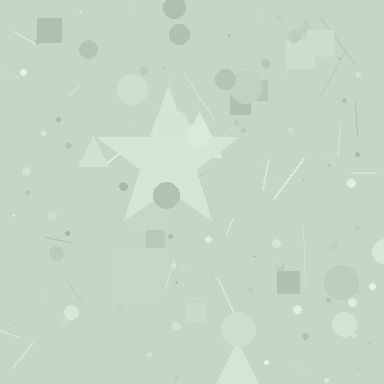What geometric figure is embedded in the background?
A star is embedded in the background.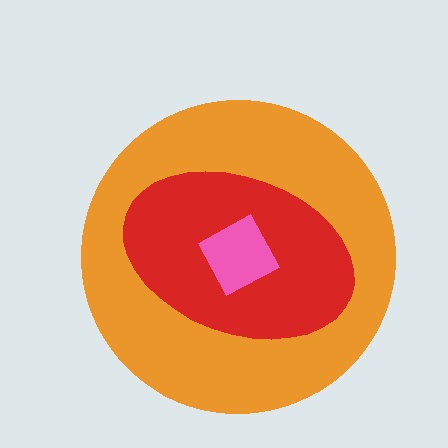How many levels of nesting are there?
3.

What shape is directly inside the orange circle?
The red ellipse.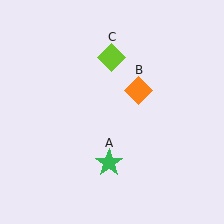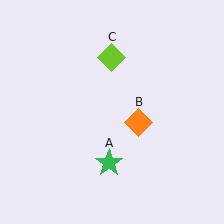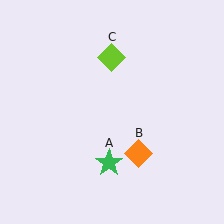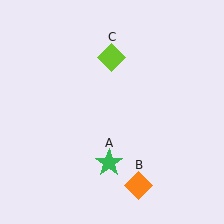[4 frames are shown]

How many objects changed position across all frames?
1 object changed position: orange diamond (object B).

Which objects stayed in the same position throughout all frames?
Green star (object A) and lime diamond (object C) remained stationary.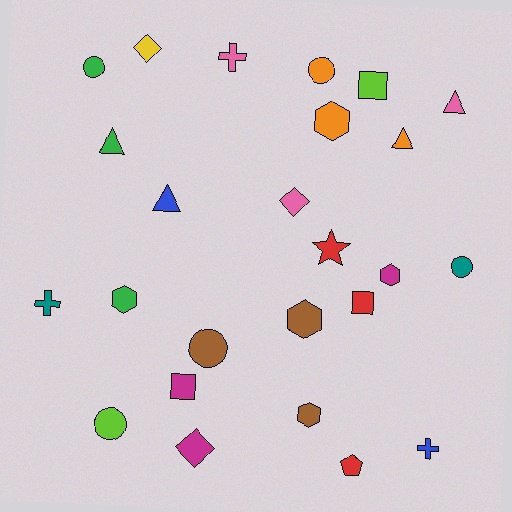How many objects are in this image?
There are 25 objects.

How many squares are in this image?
There are 3 squares.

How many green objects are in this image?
There are 3 green objects.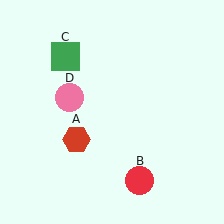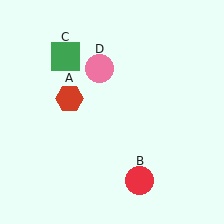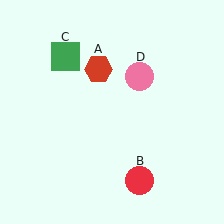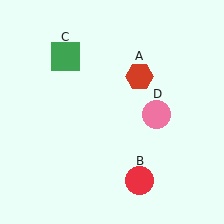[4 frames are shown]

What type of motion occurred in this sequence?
The red hexagon (object A), pink circle (object D) rotated clockwise around the center of the scene.